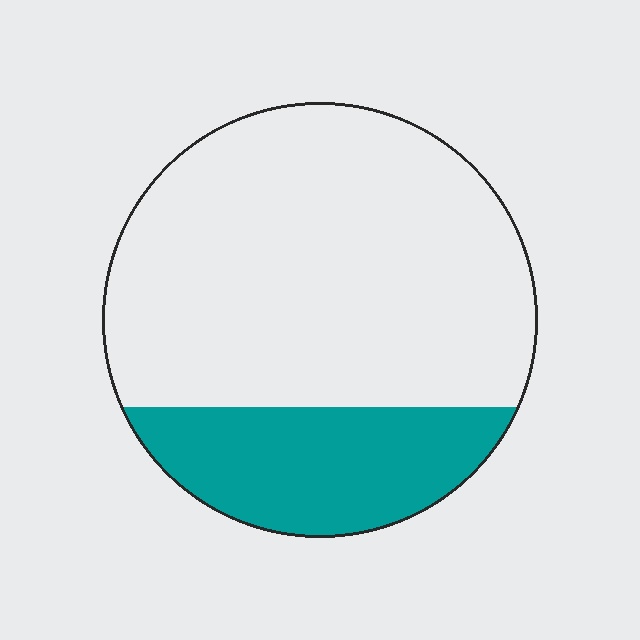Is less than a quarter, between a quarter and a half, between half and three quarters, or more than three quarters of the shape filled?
Between a quarter and a half.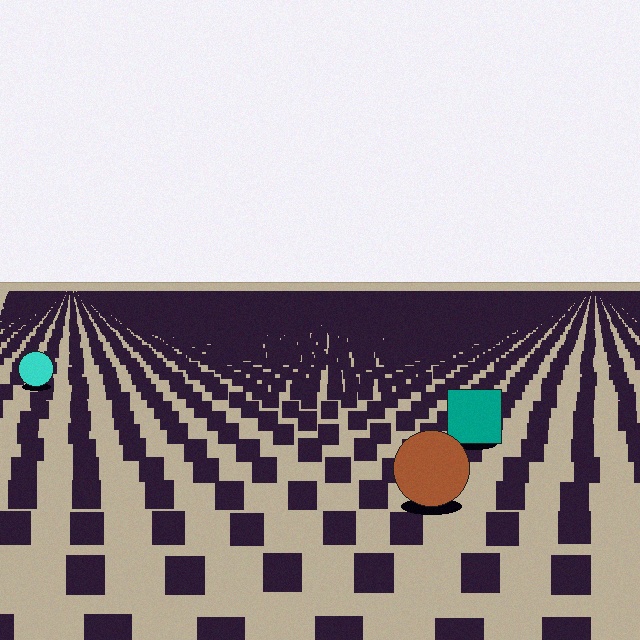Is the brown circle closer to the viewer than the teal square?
Yes. The brown circle is closer — you can tell from the texture gradient: the ground texture is coarser near it.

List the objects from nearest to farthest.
From nearest to farthest: the brown circle, the teal square, the cyan circle.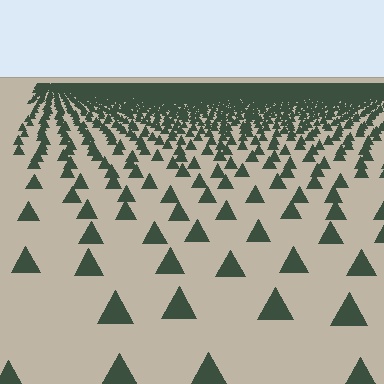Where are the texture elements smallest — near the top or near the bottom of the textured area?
Near the top.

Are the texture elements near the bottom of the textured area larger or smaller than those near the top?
Larger. Near the bottom, elements are closer to the viewer and appear at a bigger on-screen size.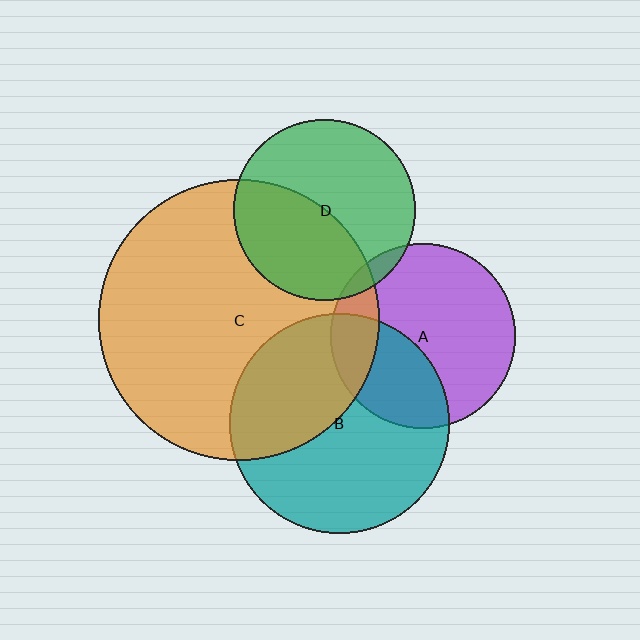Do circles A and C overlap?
Yes.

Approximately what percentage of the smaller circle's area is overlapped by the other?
Approximately 15%.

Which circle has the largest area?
Circle C (orange).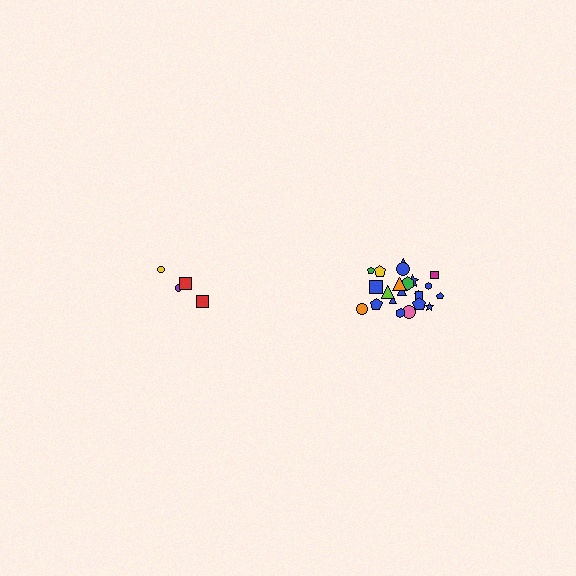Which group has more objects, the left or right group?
The right group.